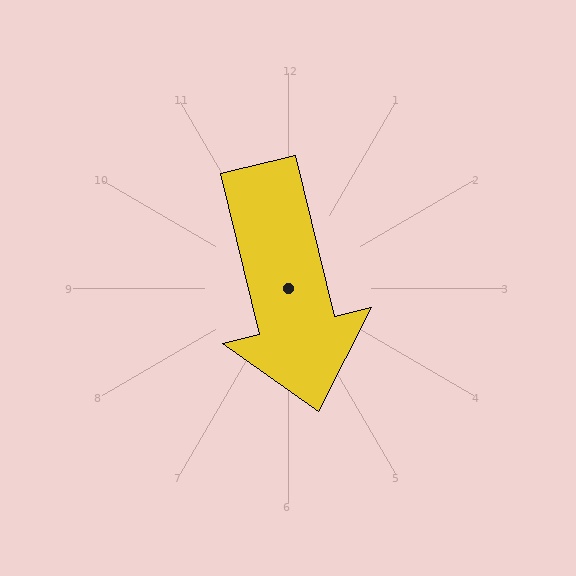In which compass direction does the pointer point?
South.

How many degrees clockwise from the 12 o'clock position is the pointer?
Approximately 166 degrees.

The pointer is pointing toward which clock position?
Roughly 6 o'clock.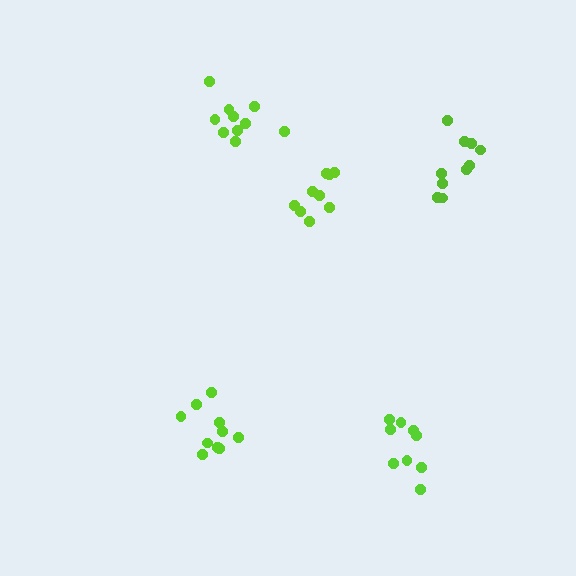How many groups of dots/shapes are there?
There are 5 groups.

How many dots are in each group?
Group 1: 9 dots, Group 2: 10 dots, Group 3: 9 dots, Group 4: 10 dots, Group 5: 10 dots (48 total).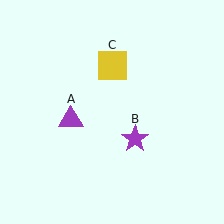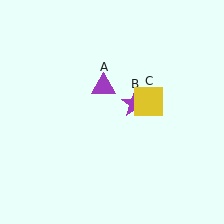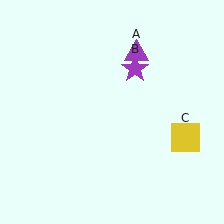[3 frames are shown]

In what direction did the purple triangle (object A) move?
The purple triangle (object A) moved up and to the right.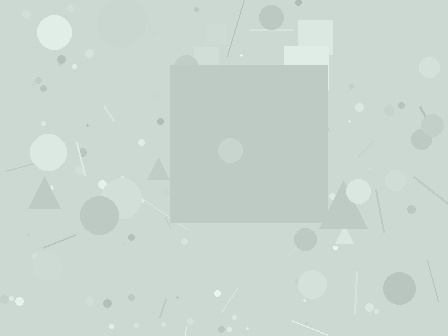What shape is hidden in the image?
A square is hidden in the image.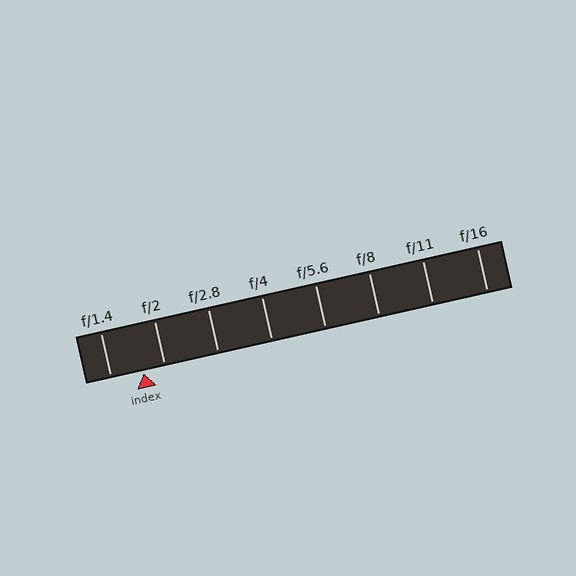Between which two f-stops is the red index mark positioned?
The index mark is between f/1.4 and f/2.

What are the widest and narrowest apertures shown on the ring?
The widest aperture shown is f/1.4 and the narrowest is f/16.